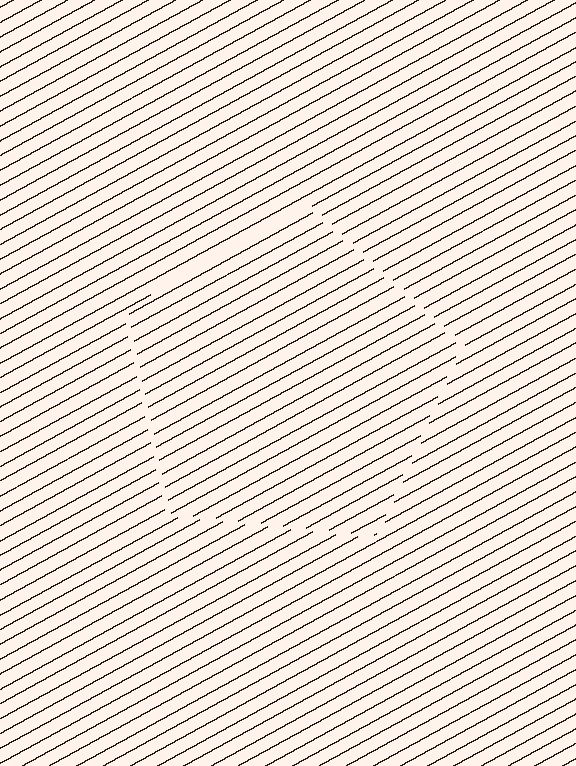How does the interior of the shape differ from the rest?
The interior of the shape contains the same grating, shifted by half a period — the contour is defined by the phase discontinuity where line-ends from the inner and outer gratings abut.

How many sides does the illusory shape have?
5 sides — the line-ends trace a pentagon.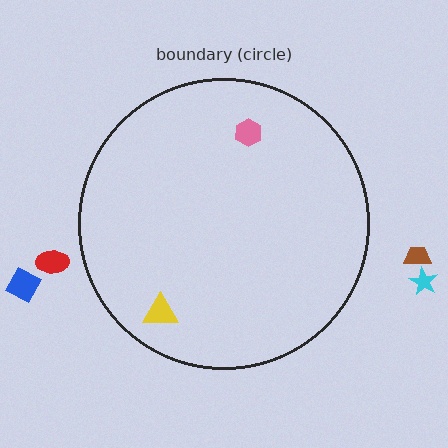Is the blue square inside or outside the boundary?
Outside.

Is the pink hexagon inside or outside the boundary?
Inside.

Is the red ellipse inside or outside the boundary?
Outside.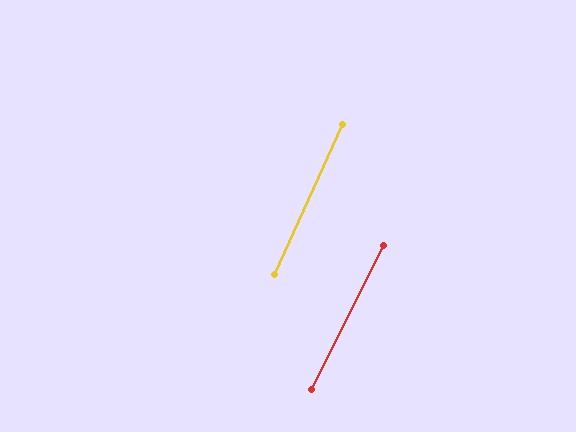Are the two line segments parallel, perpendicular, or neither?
Parallel — their directions differ by only 1.9°.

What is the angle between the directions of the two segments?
Approximately 2 degrees.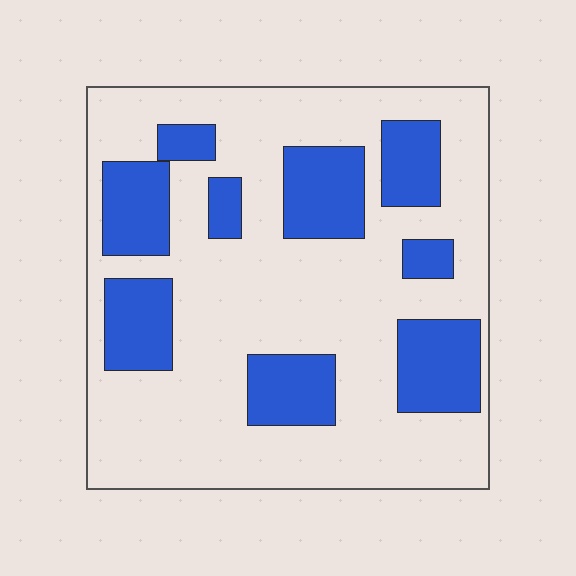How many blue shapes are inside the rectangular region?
9.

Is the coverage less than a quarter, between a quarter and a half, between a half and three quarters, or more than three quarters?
Between a quarter and a half.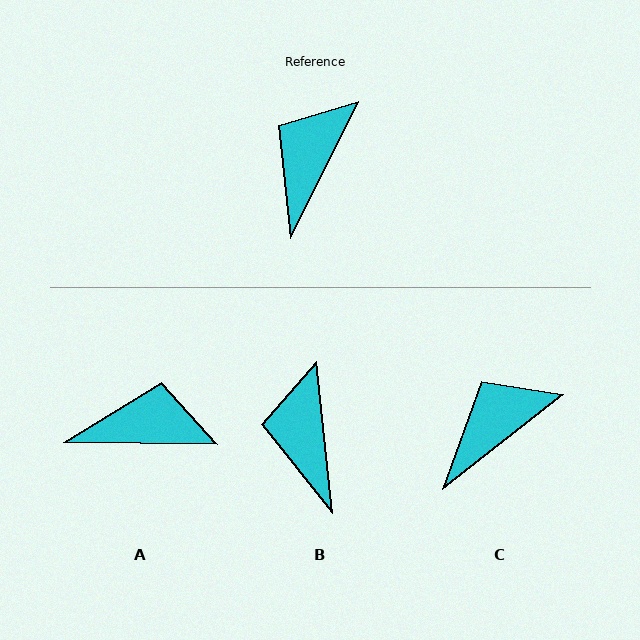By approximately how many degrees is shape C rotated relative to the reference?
Approximately 25 degrees clockwise.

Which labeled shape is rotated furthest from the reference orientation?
A, about 64 degrees away.